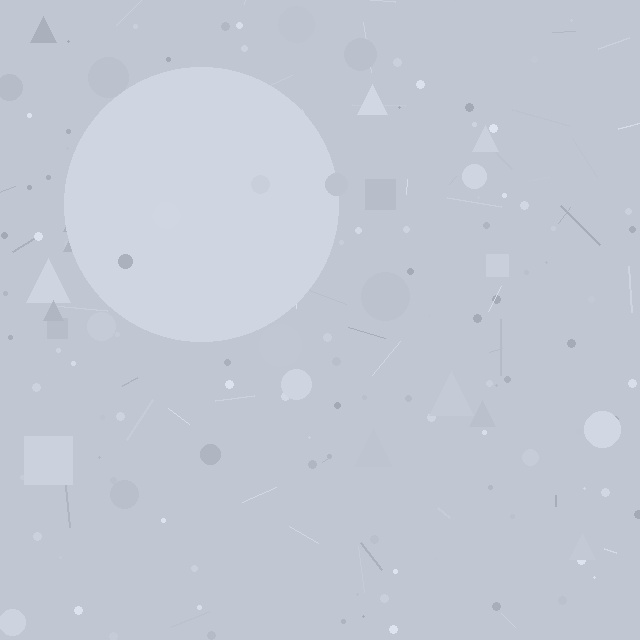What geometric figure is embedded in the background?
A circle is embedded in the background.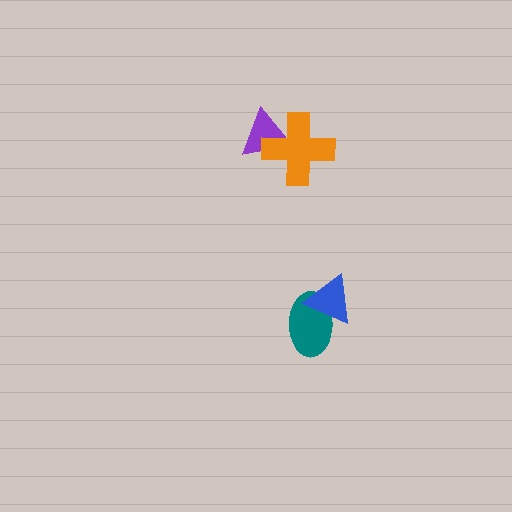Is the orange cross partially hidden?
No, no other shape covers it.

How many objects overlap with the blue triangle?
1 object overlaps with the blue triangle.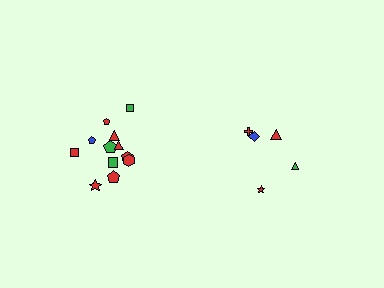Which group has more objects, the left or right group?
The left group.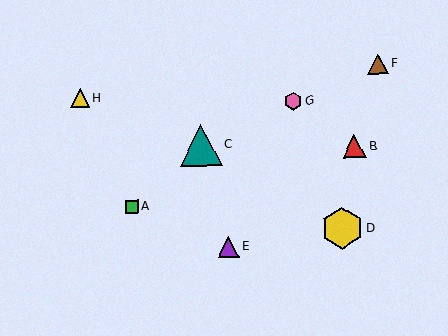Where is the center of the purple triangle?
The center of the purple triangle is at (228, 247).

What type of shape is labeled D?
Shape D is a yellow hexagon.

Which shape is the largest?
The teal triangle (labeled C) is the largest.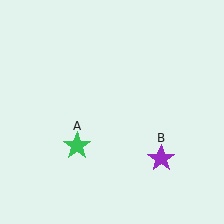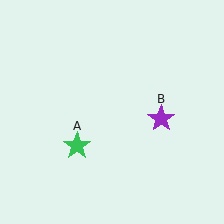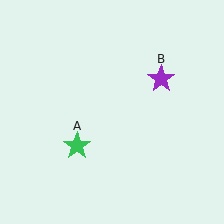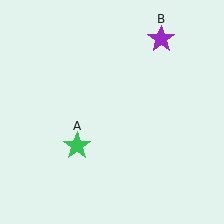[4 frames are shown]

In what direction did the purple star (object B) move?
The purple star (object B) moved up.